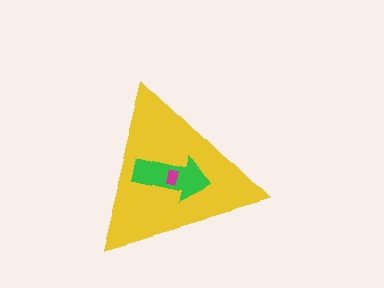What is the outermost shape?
The yellow triangle.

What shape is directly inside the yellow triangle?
The green arrow.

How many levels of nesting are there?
3.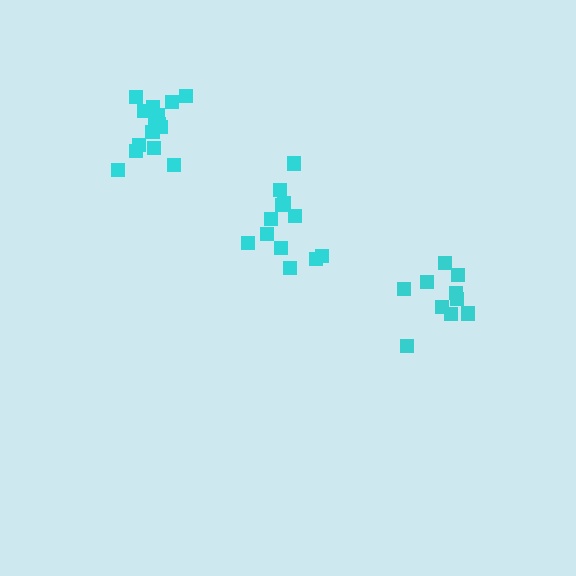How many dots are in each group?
Group 1: 15 dots, Group 2: 12 dots, Group 3: 10 dots (37 total).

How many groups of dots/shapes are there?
There are 3 groups.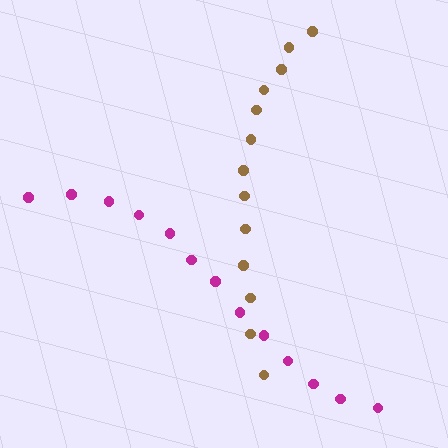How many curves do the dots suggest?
There are 2 distinct paths.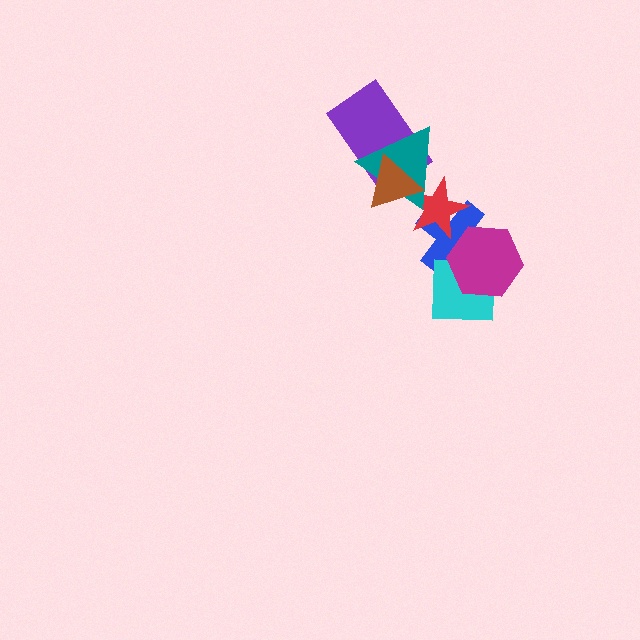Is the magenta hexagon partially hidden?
No, no other shape covers it.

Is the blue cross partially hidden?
Yes, it is partially covered by another shape.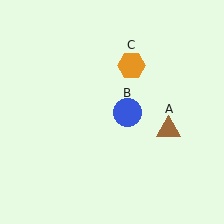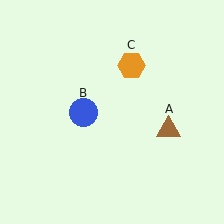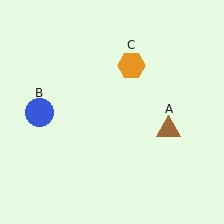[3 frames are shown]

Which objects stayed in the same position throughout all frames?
Brown triangle (object A) and orange hexagon (object C) remained stationary.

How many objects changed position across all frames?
1 object changed position: blue circle (object B).